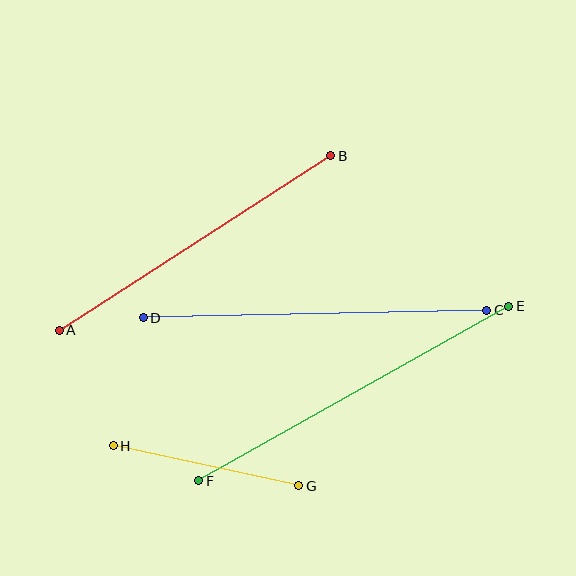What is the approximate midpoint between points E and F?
The midpoint is at approximately (354, 394) pixels.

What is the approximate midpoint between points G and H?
The midpoint is at approximately (206, 466) pixels.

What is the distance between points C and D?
The distance is approximately 344 pixels.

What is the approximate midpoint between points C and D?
The midpoint is at approximately (315, 314) pixels.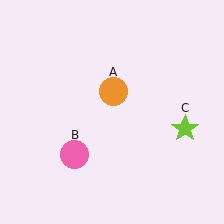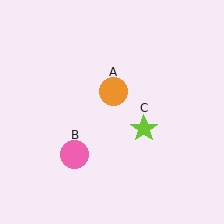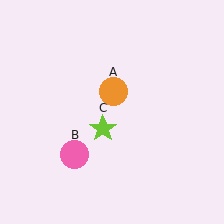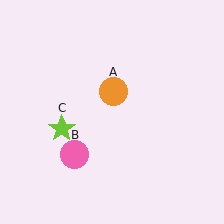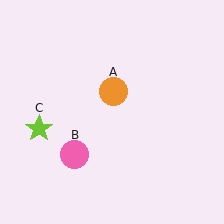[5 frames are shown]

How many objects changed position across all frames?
1 object changed position: lime star (object C).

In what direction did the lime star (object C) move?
The lime star (object C) moved left.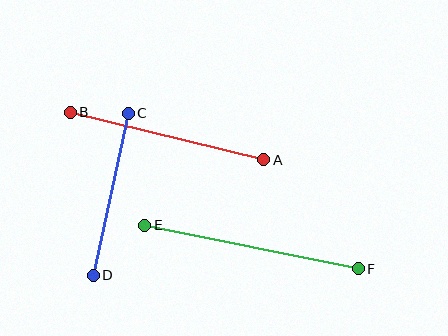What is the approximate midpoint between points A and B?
The midpoint is at approximately (167, 136) pixels.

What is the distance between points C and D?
The distance is approximately 166 pixels.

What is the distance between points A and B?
The distance is approximately 200 pixels.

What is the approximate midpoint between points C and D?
The midpoint is at approximately (111, 194) pixels.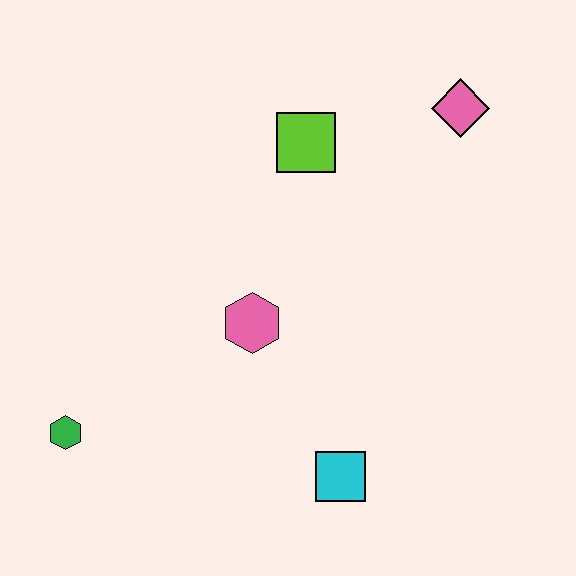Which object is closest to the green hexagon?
The pink hexagon is closest to the green hexagon.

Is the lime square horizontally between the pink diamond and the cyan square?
No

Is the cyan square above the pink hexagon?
No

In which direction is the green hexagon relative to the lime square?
The green hexagon is below the lime square.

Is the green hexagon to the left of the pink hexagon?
Yes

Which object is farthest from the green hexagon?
The pink diamond is farthest from the green hexagon.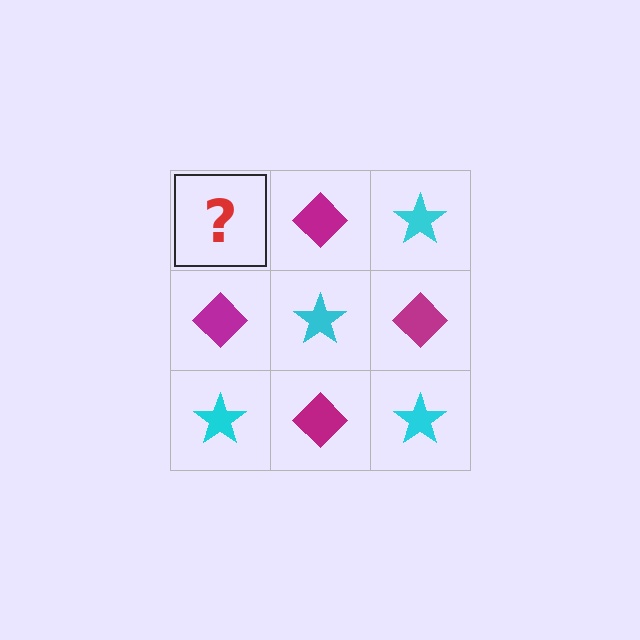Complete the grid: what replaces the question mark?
The question mark should be replaced with a cyan star.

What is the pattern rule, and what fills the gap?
The rule is that it alternates cyan star and magenta diamond in a checkerboard pattern. The gap should be filled with a cyan star.